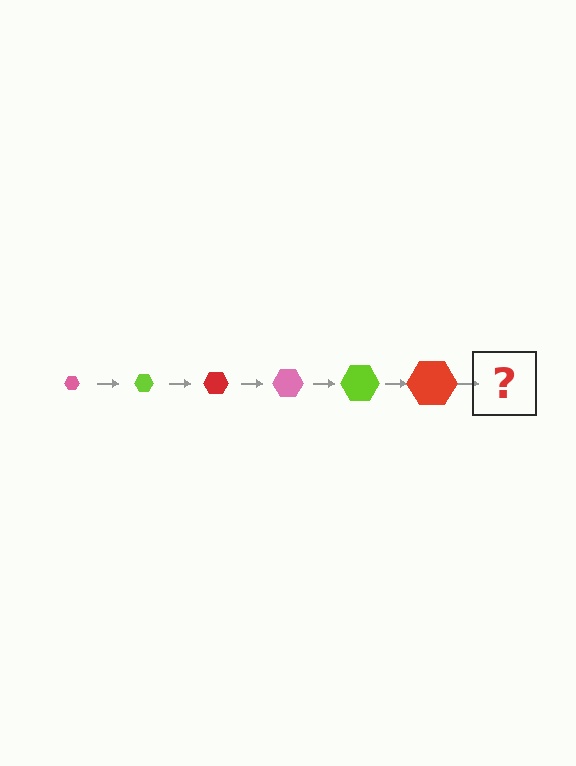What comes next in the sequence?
The next element should be a pink hexagon, larger than the previous one.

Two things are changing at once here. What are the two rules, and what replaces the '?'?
The two rules are that the hexagon grows larger each step and the color cycles through pink, lime, and red. The '?' should be a pink hexagon, larger than the previous one.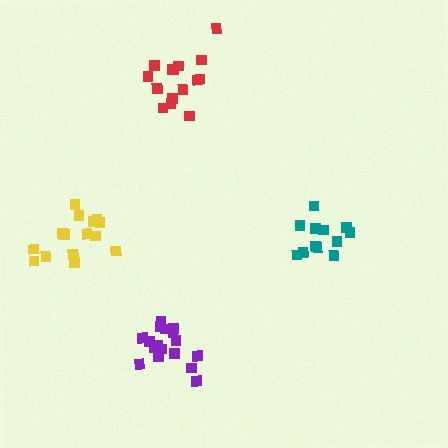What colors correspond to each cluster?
The clusters are colored: teal, purple, red, yellow.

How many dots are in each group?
Group 1: 12 dots, Group 2: 18 dots, Group 3: 15 dots, Group 4: 15 dots (60 total).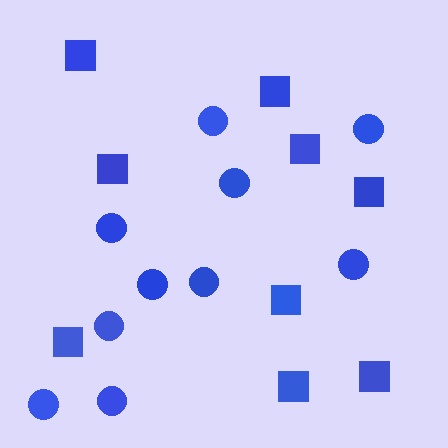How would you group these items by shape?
There are 2 groups: one group of circles (10) and one group of squares (9).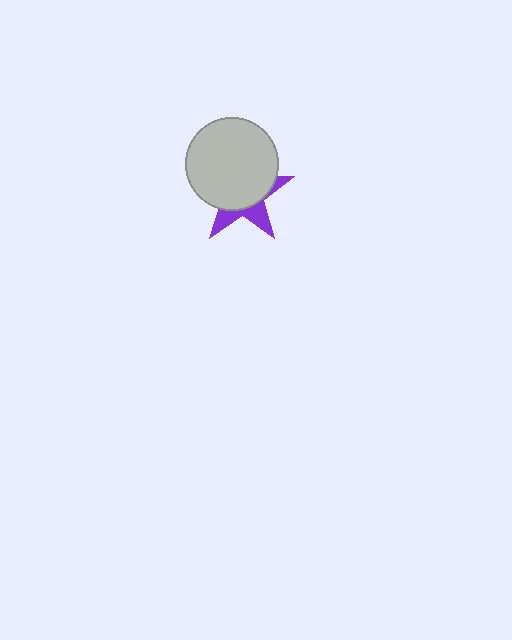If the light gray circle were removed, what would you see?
You would see the complete purple star.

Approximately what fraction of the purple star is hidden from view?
Roughly 68% of the purple star is hidden behind the light gray circle.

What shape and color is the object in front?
The object in front is a light gray circle.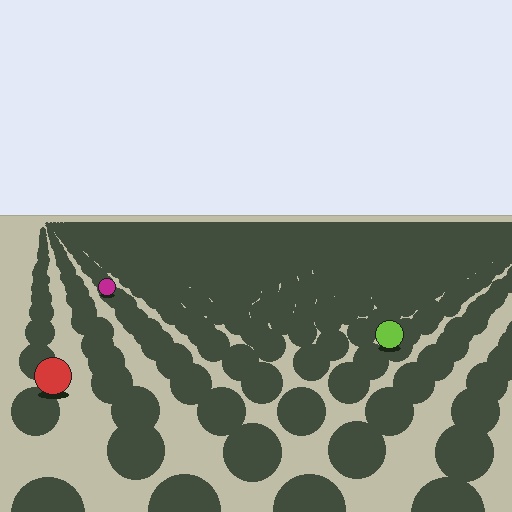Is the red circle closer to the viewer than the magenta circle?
Yes. The red circle is closer — you can tell from the texture gradient: the ground texture is coarser near it.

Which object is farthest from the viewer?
The magenta circle is farthest from the viewer. It appears smaller and the ground texture around it is denser.